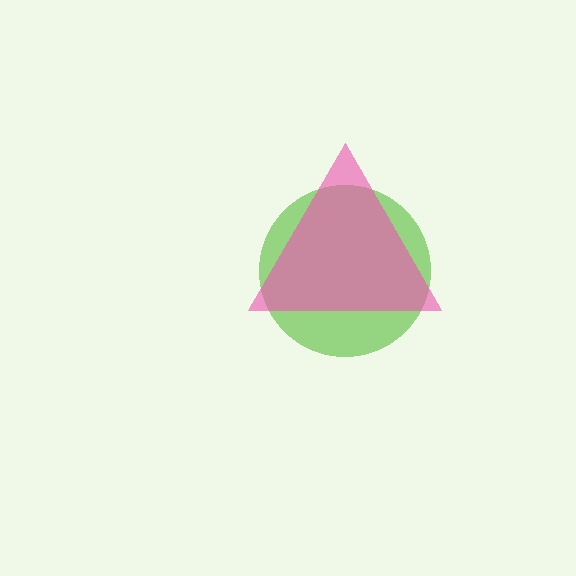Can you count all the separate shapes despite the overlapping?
Yes, there are 2 separate shapes.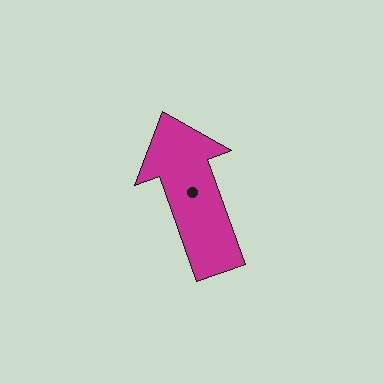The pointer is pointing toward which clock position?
Roughly 11 o'clock.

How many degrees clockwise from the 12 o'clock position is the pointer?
Approximately 340 degrees.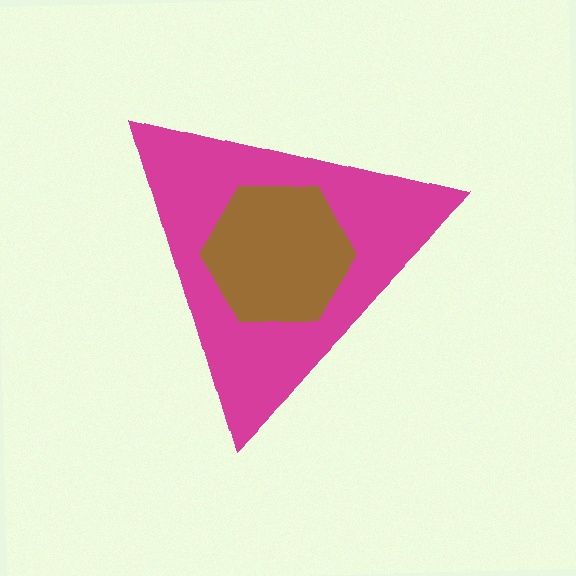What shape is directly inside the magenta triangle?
The brown hexagon.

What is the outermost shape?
The magenta triangle.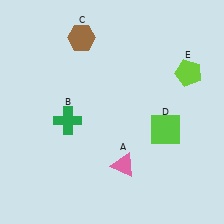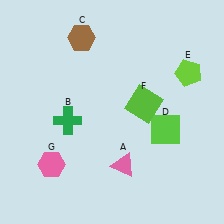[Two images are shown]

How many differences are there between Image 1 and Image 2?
There are 2 differences between the two images.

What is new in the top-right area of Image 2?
A lime square (F) was added in the top-right area of Image 2.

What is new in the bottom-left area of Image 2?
A pink hexagon (G) was added in the bottom-left area of Image 2.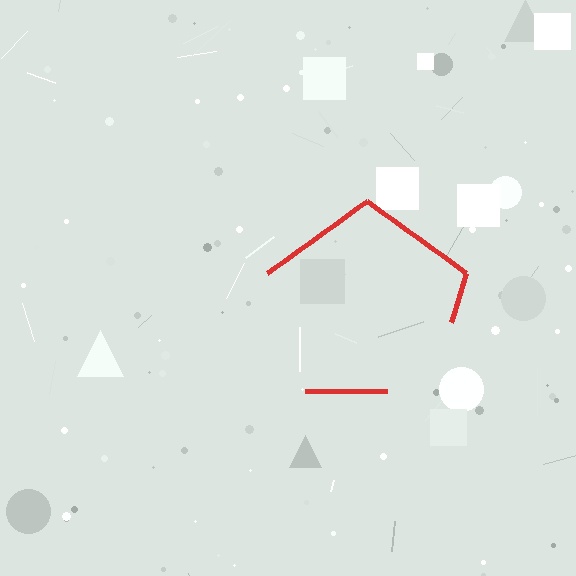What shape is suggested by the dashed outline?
The dashed outline suggests a pentagon.